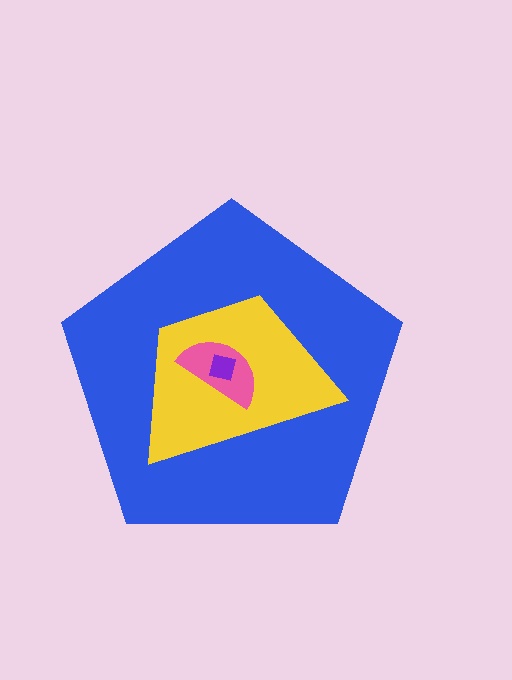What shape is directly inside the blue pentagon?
The yellow trapezoid.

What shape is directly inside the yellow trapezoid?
The pink semicircle.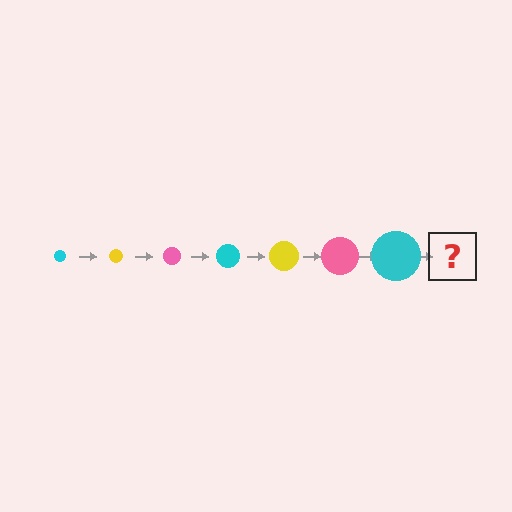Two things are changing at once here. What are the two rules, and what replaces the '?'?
The two rules are that the circle grows larger each step and the color cycles through cyan, yellow, and pink. The '?' should be a yellow circle, larger than the previous one.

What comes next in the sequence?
The next element should be a yellow circle, larger than the previous one.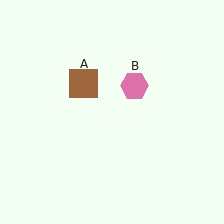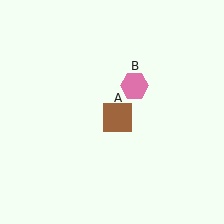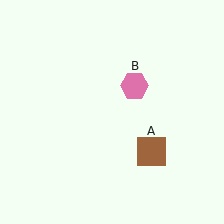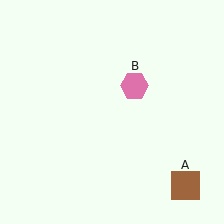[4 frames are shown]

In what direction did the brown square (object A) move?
The brown square (object A) moved down and to the right.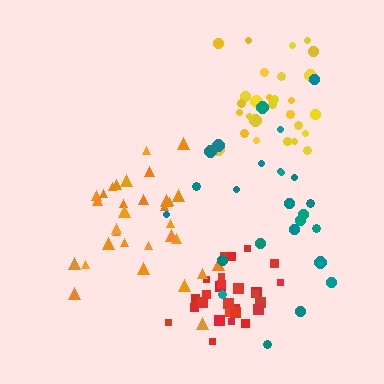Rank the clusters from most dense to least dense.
red, yellow, orange, teal.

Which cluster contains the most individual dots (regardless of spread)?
Orange (32).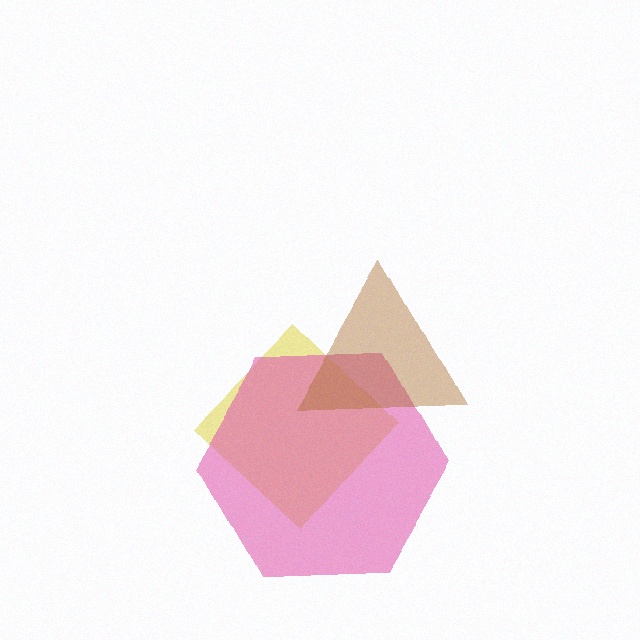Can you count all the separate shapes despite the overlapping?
Yes, there are 3 separate shapes.